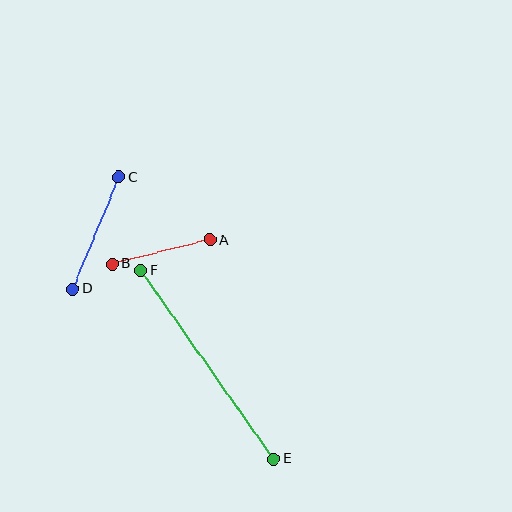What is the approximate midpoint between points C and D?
The midpoint is at approximately (96, 233) pixels.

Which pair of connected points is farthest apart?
Points E and F are farthest apart.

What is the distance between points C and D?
The distance is approximately 120 pixels.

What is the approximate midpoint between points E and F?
The midpoint is at approximately (207, 364) pixels.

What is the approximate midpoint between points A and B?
The midpoint is at approximately (161, 252) pixels.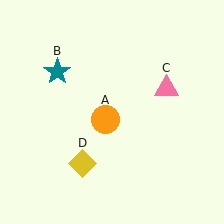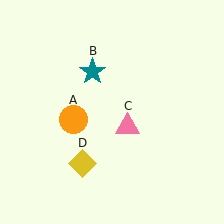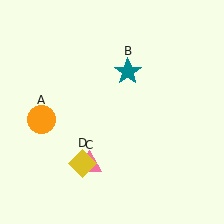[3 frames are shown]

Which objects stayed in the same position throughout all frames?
Yellow diamond (object D) remained stationary.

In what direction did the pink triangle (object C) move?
The pink triangle (object C) moved down and to the left.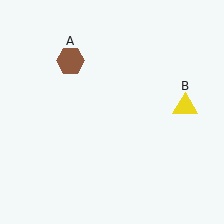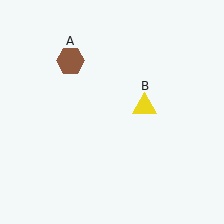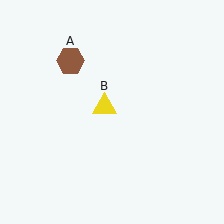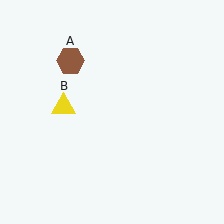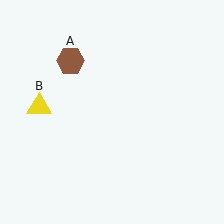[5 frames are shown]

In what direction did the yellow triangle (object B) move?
The yellow triangle (object B) moved left.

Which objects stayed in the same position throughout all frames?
Brown hexagon (object A) remained stationary.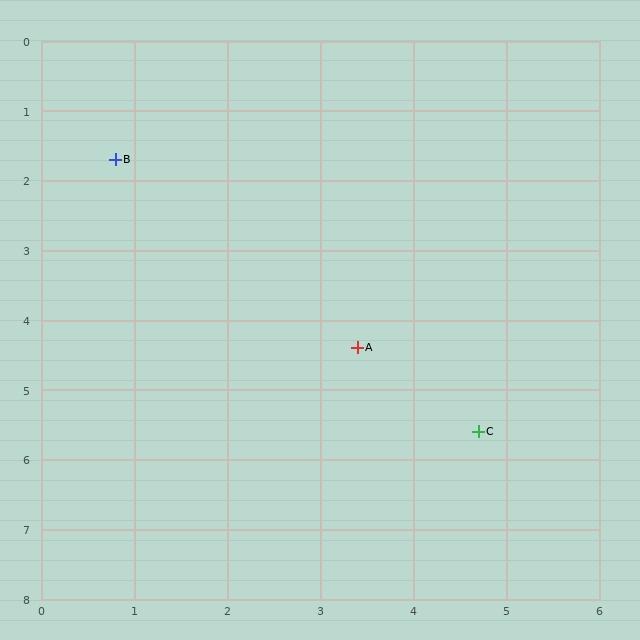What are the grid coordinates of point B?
Point B is at approximately (0.8, 1.7).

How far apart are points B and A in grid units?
Points B and A are about 3.7 grid units apart.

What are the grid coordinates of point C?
Point C is at approximately (4.7, 5.6).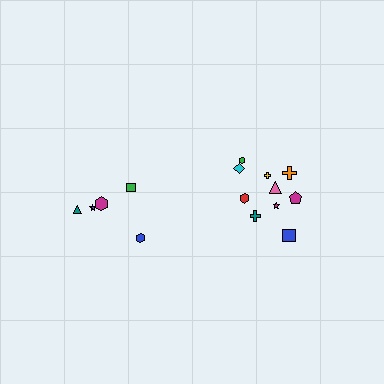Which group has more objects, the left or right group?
The right group.